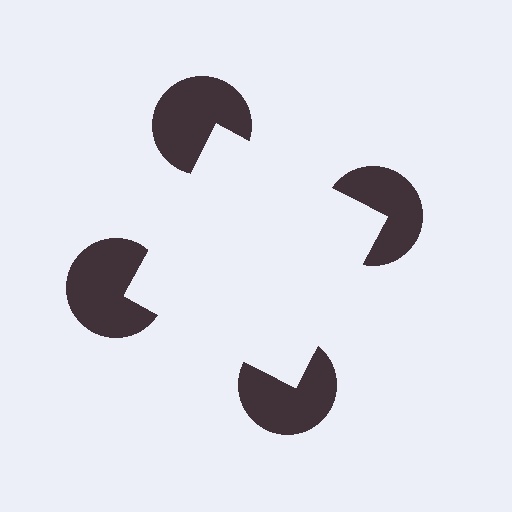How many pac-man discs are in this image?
There are 4 — one at each vertex of the illusory square.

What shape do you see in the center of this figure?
An illusory square — its edges are inferred from the aligned wedge cuts in the pac-man discs, not physically drawn.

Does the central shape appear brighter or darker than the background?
It typically appears slightly brighter than the background, even though no actual brightness change is drawn.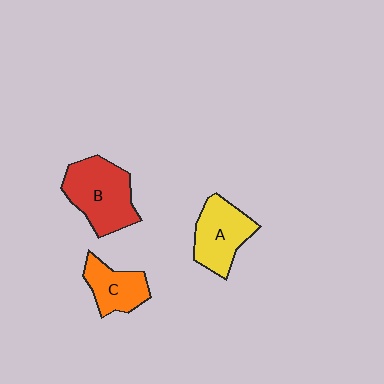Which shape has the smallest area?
Shape C (orange).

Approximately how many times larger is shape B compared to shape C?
Approximately 1.6 times.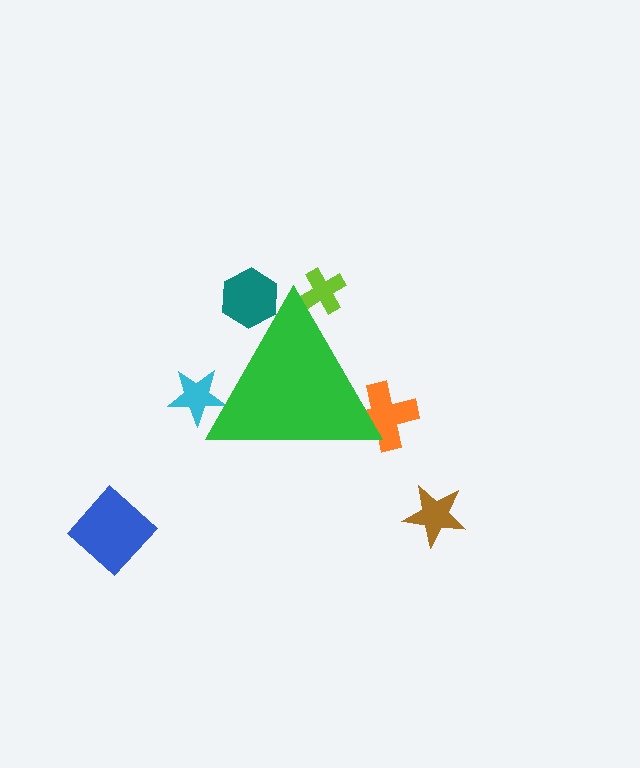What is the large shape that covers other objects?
A green triangle.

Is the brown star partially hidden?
No, the brown star is fully visible.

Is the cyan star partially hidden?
Yes, the cyan star is partially hidden behind the green triangle.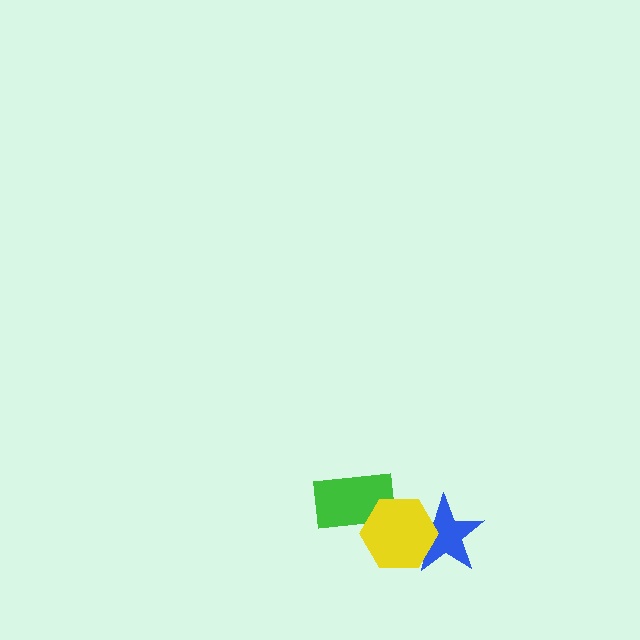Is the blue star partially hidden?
Yes, it is partially covered by another shape.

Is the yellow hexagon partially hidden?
No, no other shape covers it.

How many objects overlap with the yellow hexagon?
2 objects overlap with the yellow hexagon.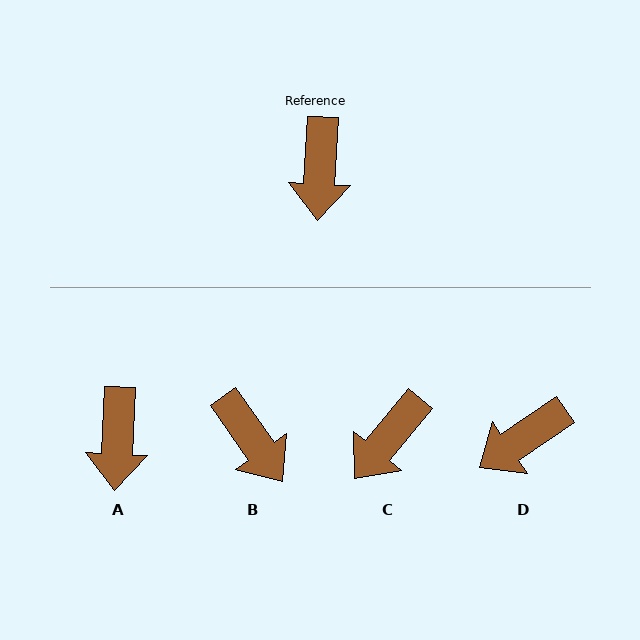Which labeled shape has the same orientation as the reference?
A.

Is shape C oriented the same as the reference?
No, it is off by about 36 degrees.